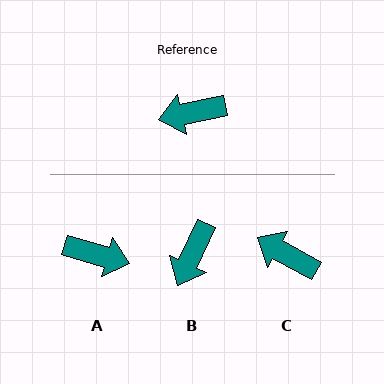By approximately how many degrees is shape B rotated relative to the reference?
Approximately 53 degrees counter-clockwise.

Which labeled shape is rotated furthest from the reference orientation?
A, about 152 degrees away.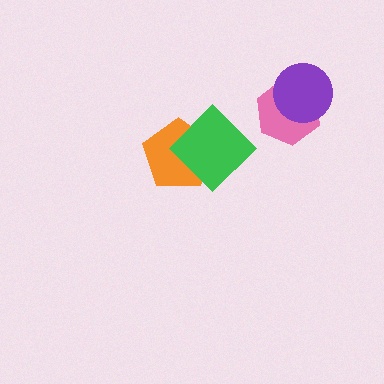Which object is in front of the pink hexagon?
The purple circle is in front of the pink hexagon.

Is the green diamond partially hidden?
No, no other shape covers it.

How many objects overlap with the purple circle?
1 object overlaps with the purple circle.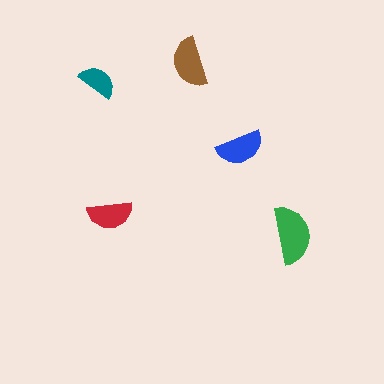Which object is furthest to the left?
The teal semicircle is leftmost.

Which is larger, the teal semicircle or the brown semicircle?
The brown one.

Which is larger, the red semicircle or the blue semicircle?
The blue one.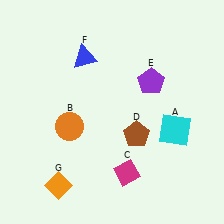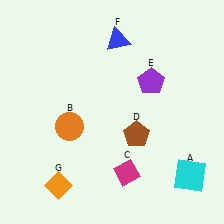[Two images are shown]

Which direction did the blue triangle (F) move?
The blue triangle (F) moved right.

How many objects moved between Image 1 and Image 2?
2 objects moved between the two images.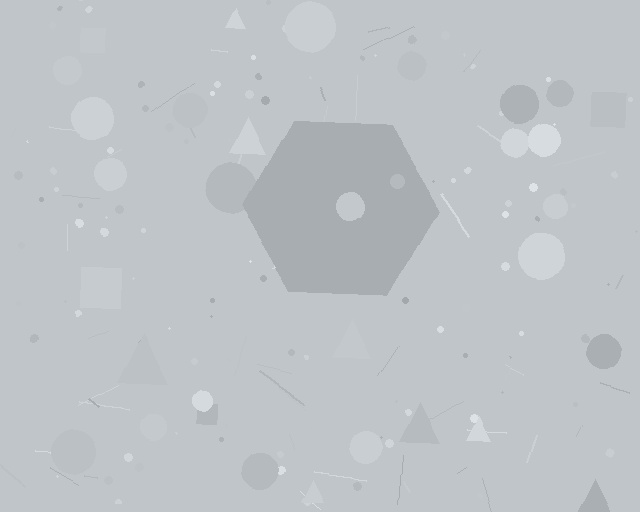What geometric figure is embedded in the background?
A hexagon is embedded in the background.